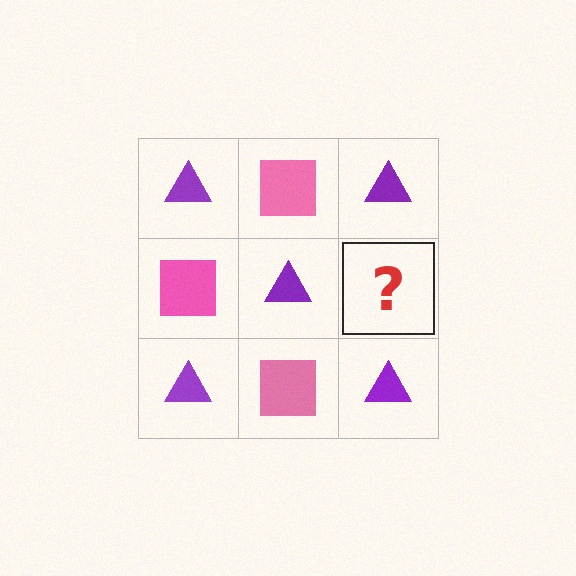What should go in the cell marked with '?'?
The missing cell should contain a pink square.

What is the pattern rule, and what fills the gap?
The rule is that it alternates purple triangle and pink square in a checkerboard pattern. The gap should be filled with a pink square.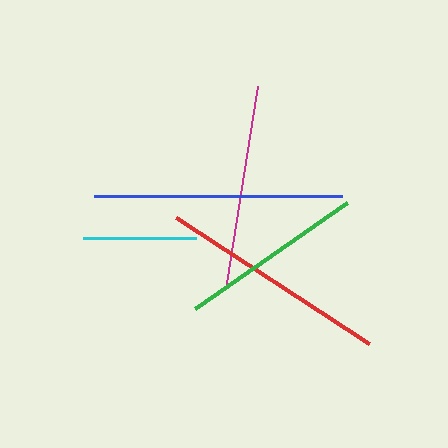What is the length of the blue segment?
The blue segment is approximately 248 pixels long.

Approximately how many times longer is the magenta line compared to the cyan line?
The magenta line is approximately 1.8 times the length of the cyan line.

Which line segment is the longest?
The blue line is the longest at approximately 248 pixels.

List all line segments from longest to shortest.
From longest to shortest: blue, red, magenta, green, cyan.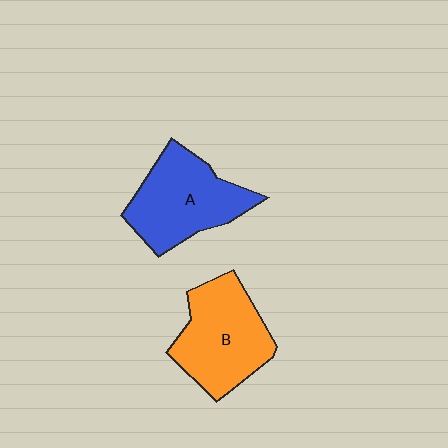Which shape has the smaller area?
Shape A (blue).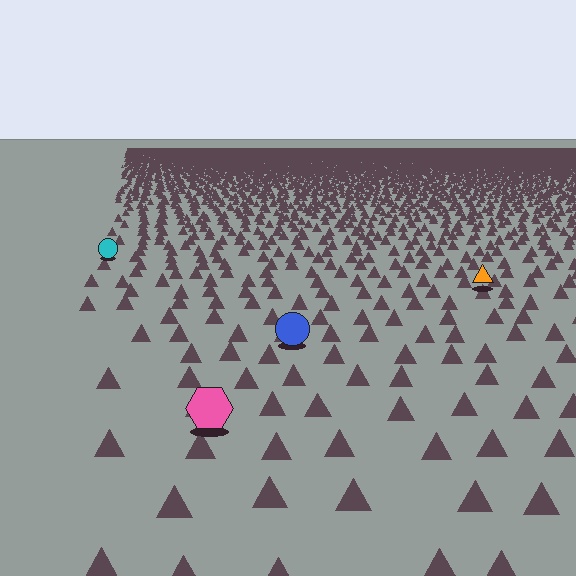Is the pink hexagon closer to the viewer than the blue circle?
Yes. The pink hexagon is closer — you can tell from the texture gradient: the ground texture is coarser near it.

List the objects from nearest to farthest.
From nearest to farthest: the pink hexagon, the blue circle, the orange triangle, the cyan circle.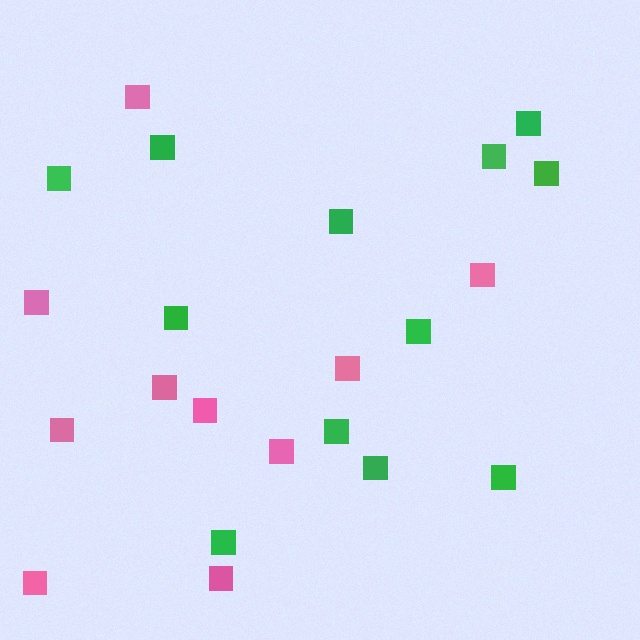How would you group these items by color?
There are 2 groups: one group of pink squares (10) and one group of green squares (12).